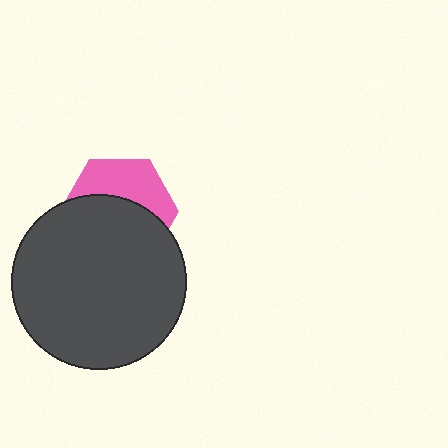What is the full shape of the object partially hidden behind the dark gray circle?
The partially hidden object is a pink hexagon.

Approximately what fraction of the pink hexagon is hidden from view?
Roughly 60% of the pink hexagon is hidden behind the dark gray circle.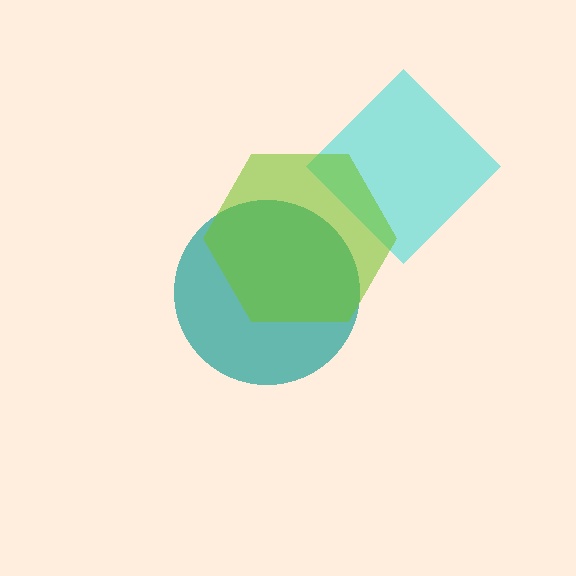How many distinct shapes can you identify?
There are 3 distinct shapes: a teal circle, a cyan diamond, a lime hexagon.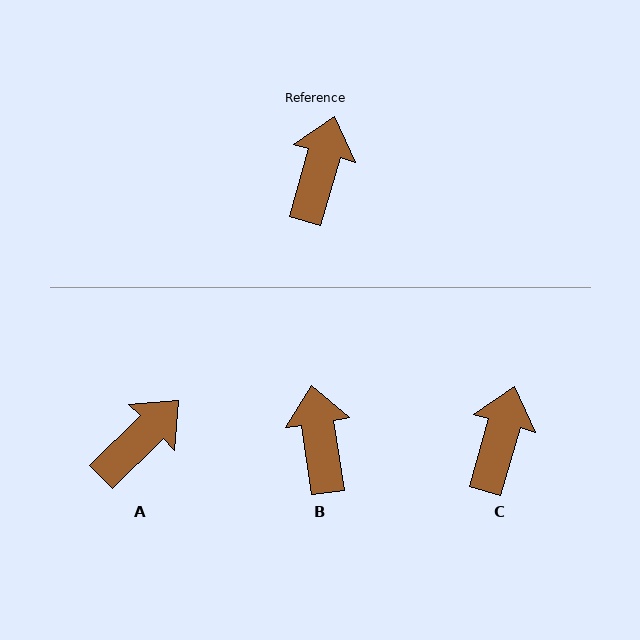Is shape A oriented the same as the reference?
No, it is off by about 29 degrees.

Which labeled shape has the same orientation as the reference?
C.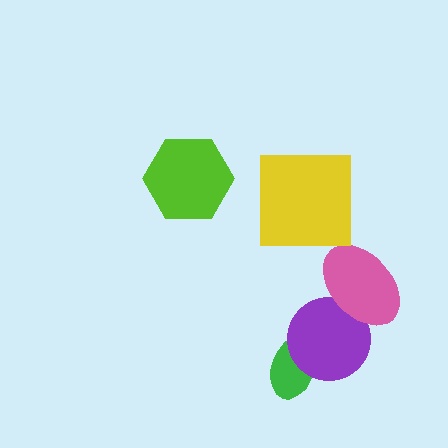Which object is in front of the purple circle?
The pink ellipse is in front of the purple circle.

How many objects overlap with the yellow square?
0 objects overlap with the yellow square.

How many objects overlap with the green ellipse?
1 object overlaps with the green ellipse.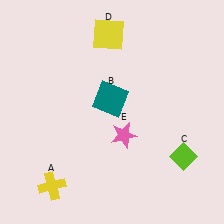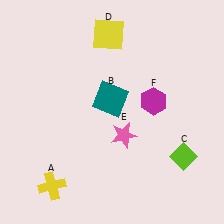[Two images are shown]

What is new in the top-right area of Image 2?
A magenta hexagon (F) was added in the top-right area of Image 2.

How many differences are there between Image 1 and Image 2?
There is 1 difference between the two images.